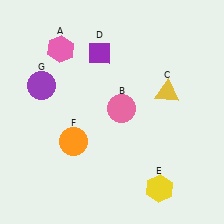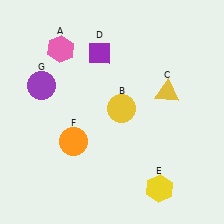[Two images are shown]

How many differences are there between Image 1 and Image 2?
There is 1 difference between the two images.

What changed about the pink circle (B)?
In Image 1, B is pink. In Image 2, it changed to yellow.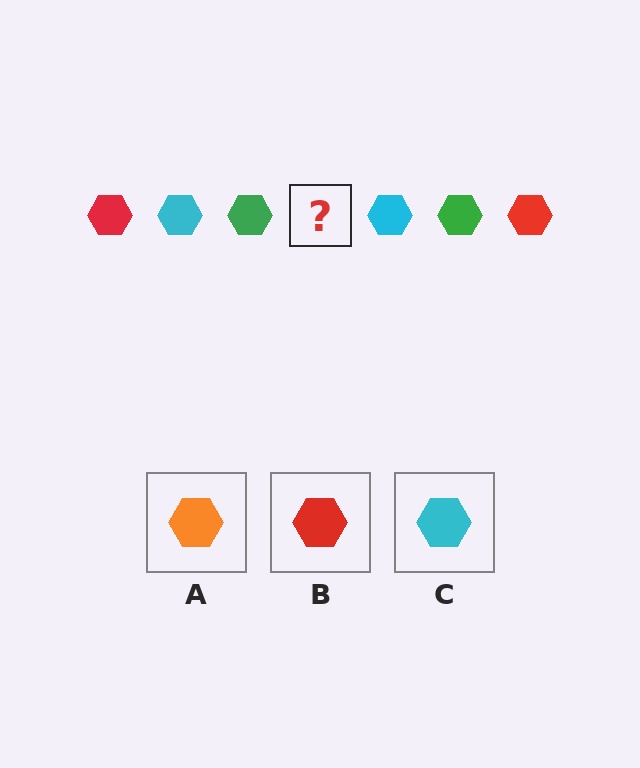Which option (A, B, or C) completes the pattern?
B.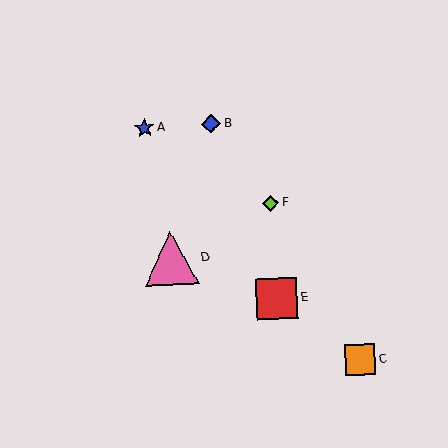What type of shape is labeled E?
Shape E is a red square.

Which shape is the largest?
The pink triangle (labeled D) is the largest.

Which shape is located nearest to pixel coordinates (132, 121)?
The blue star (labeled A) at (144, 128) is nearest to that location.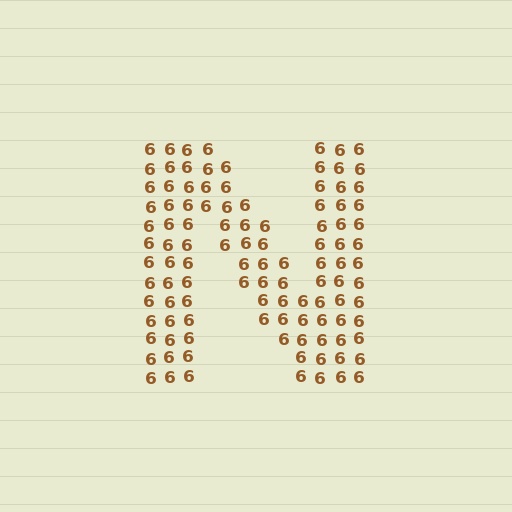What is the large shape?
The large shape is the letter N.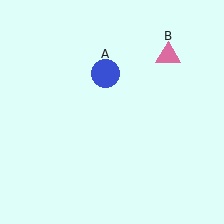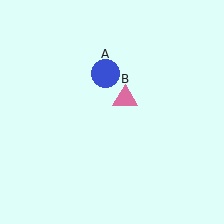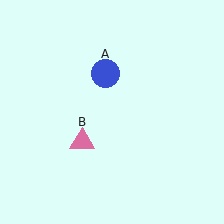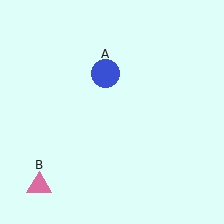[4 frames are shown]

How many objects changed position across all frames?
1 object changed position: pink triangle (object B).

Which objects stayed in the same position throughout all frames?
Blue circle (object A) remained stationary.